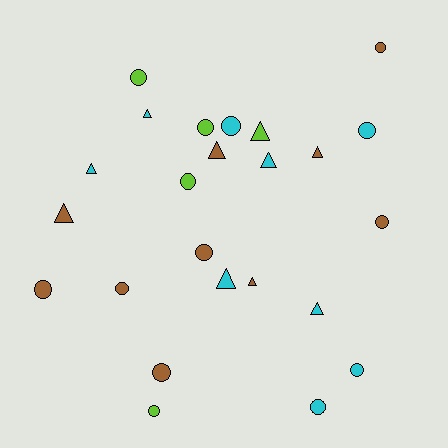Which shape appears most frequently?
Circle, with 14 objects.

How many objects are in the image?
There are 24 objects.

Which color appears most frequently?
Brown, with 10 objects.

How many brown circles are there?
There are 6 brown circles.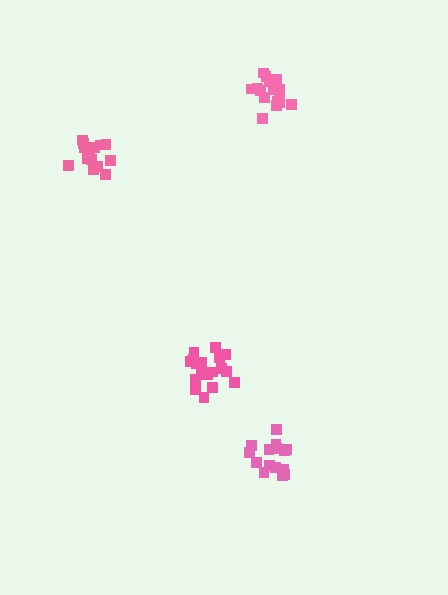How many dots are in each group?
Group 1: 20 dots, Group 2: 17 dots, Group 3: 18 dots, Group 4: 15 dots (70 total).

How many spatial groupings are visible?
There are 4 spatial groupings.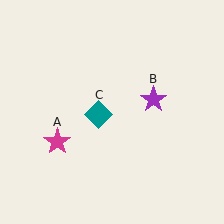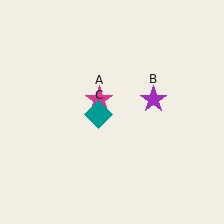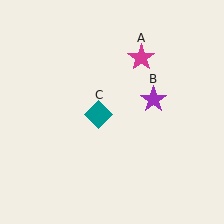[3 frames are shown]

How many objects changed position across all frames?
1 object changed position: magenta star (object A).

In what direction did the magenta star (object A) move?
The magenta star (object A) moved up and to the right.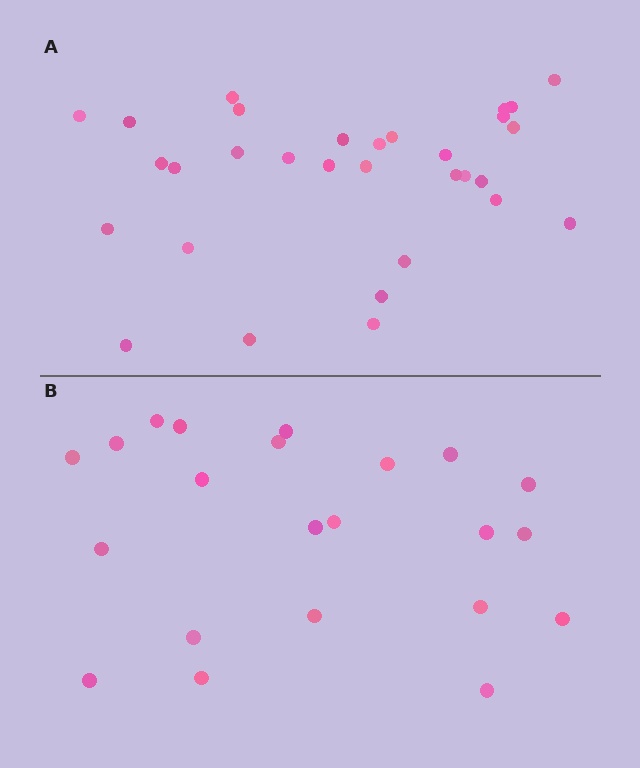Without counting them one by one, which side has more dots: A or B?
Region A (the top region) has more dots.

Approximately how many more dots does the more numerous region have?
Region A has roughly 8 or so more dots than region B.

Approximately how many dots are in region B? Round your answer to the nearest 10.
About 20 dots. (The exact count is 22, which rounds to 20.)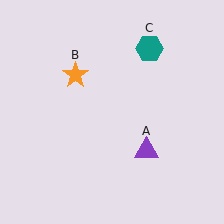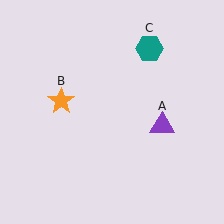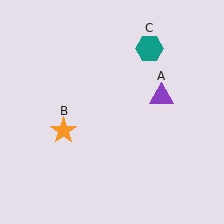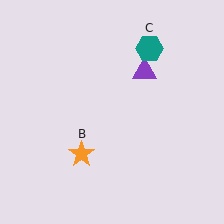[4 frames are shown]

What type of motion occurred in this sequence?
The purple triangle (object A), orange star (object B) rotated counterclockwise around the center of the scene.